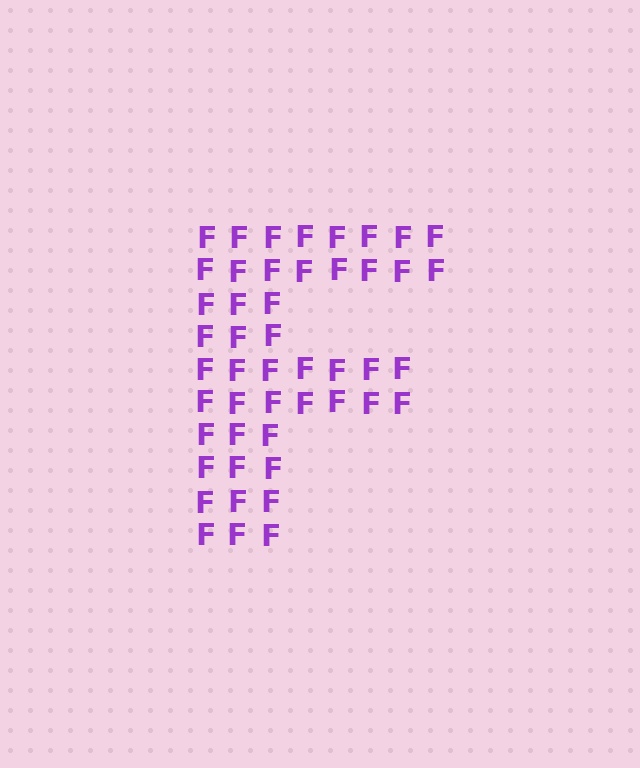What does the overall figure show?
The overall figure shows the letter F.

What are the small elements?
The small elements are letter F's.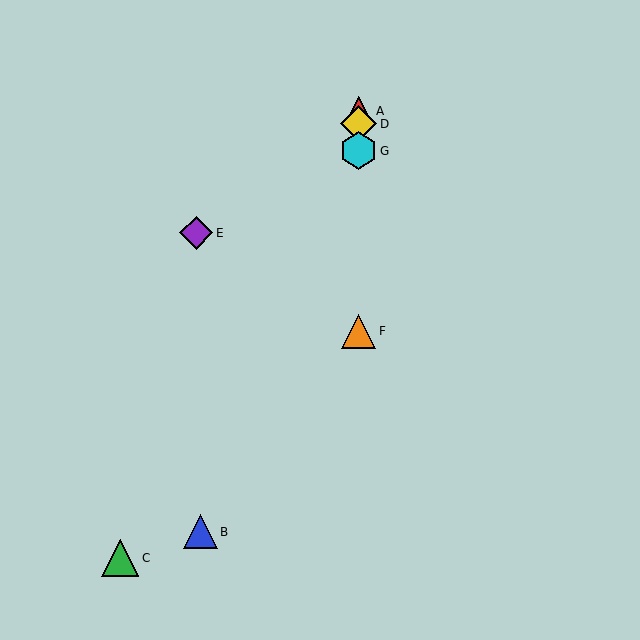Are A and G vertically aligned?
Yes, both are at x≈359.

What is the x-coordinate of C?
Object C is at x≈120.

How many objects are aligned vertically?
4 objects (A, D, F, G) are aligned vertically.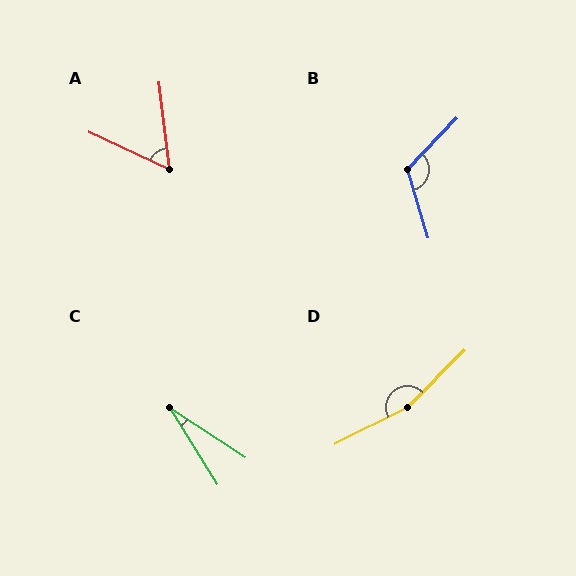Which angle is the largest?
D, at approximately 162 degrees.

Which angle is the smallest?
C, at approximately 25 degrees.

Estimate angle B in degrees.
Approximately 119 degrees.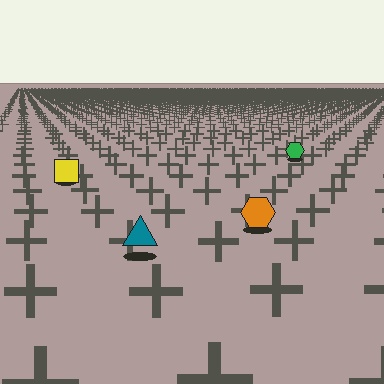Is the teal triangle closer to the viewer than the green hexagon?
Yes. The teal triangle is closer — you can tell from the texture gradient: the ground texture is coarser near it.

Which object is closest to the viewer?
The teal triangle is closest. The texture marks near it are larger and more spread out.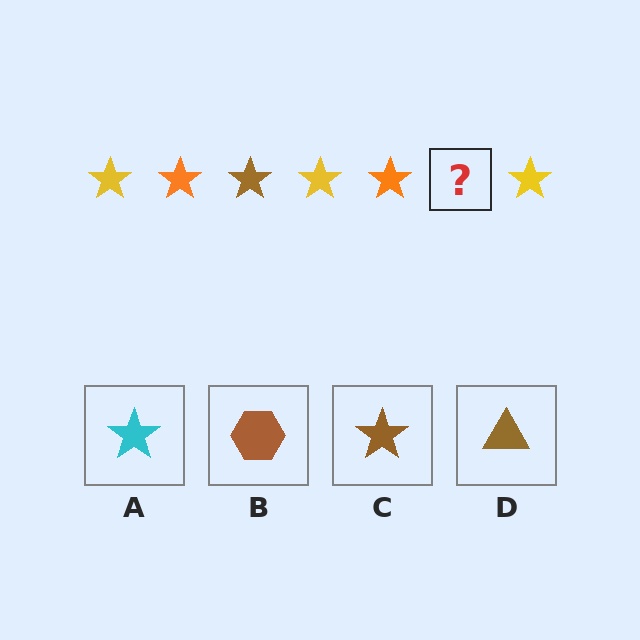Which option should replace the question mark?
Option C.